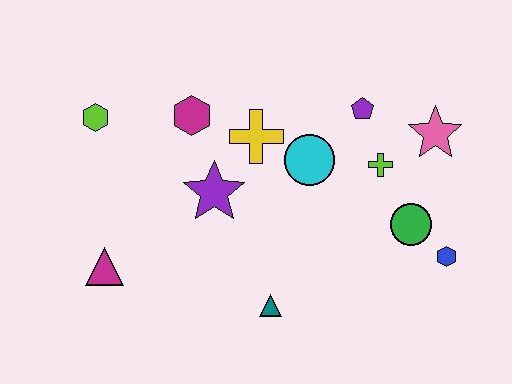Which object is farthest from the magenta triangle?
The pink star is farthest from the magenta triangle.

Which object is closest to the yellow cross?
The cyan circle is closest to the yellow cross.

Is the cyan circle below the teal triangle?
No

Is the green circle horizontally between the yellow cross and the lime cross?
No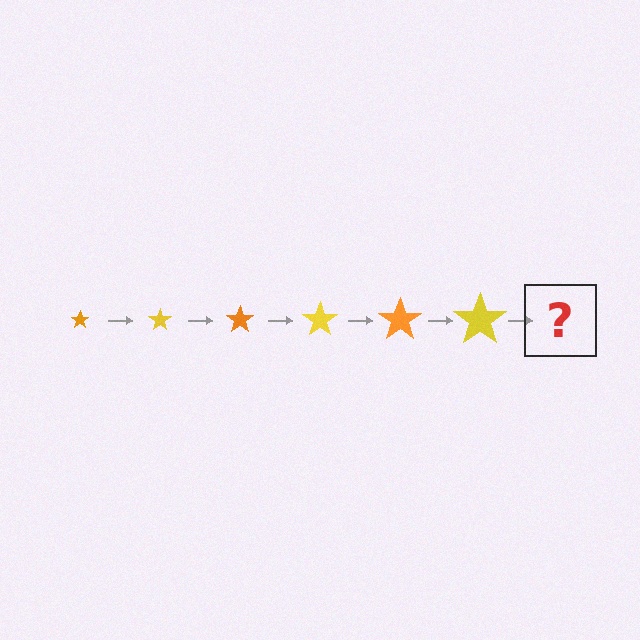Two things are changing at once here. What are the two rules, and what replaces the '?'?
The two rules are that the star grows larger each step and the color cycles through orange and yellow. The '?' should be an orange star, larger than the previous one.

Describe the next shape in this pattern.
It should be an orange star, larger than the previous one.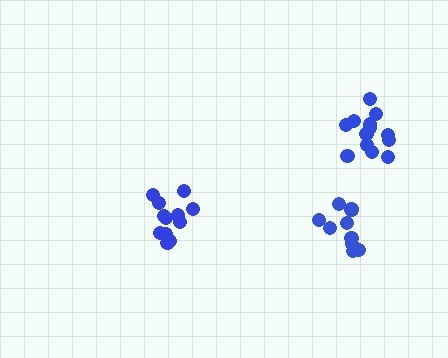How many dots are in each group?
Group 1: 9 dots, Group 2: 13 dots, Group 3: 13 dots (35 total).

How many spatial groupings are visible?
There are 3 spatial groupings.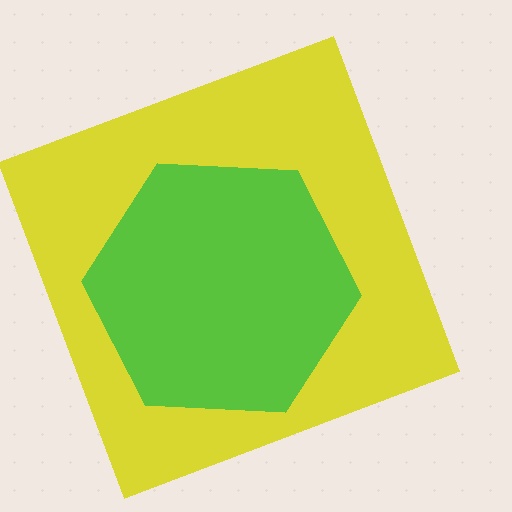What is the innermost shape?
The lime hexagon.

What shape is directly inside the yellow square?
The lime hexagon.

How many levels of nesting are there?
2.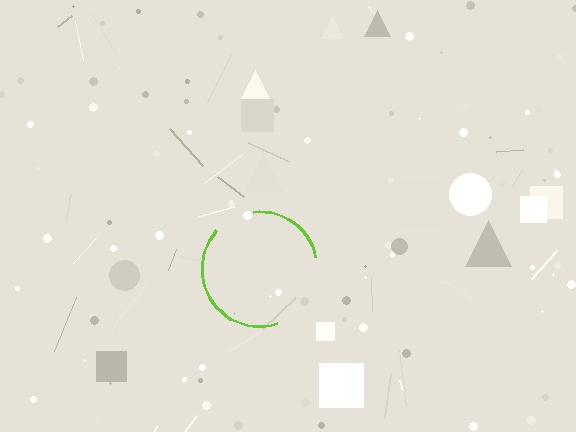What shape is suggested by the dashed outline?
The dashed outline suggests a circle.